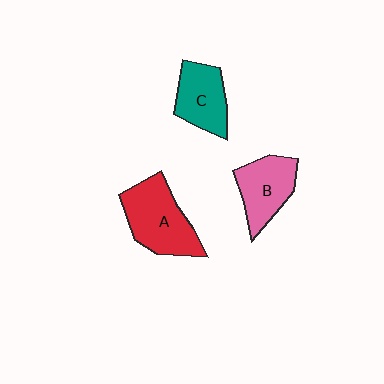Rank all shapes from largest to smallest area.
From largest to smallest: A (red), B (pink), C (teal).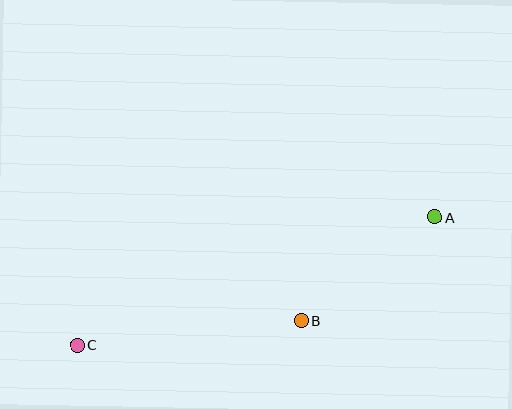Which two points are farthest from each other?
Points A and C are farthest from each other.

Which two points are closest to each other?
Points A and B are closest to each other.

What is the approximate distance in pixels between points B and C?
The distance between B and C is approximately 225 pixels.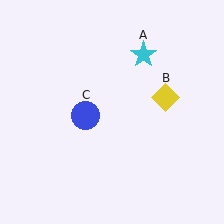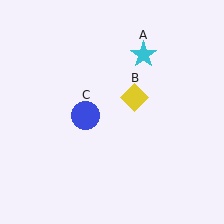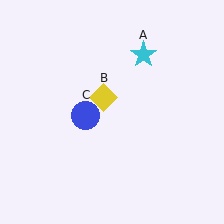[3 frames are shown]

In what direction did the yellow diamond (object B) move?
The yellow diamond (object B) moved left.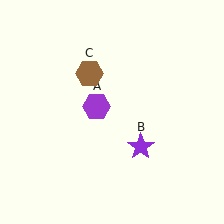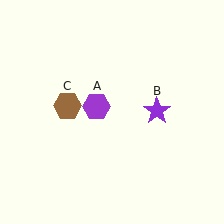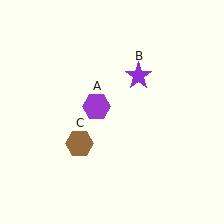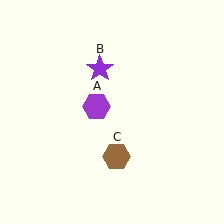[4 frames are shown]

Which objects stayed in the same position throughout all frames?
Purple hexagon (object A) remained stationary.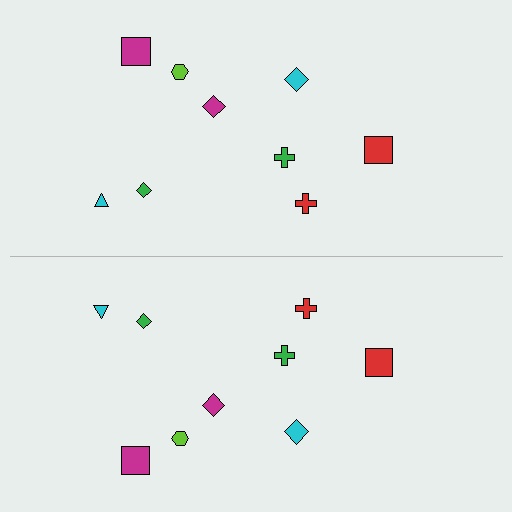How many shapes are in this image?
There are 18 shapes in this image.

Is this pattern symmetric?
Yes, this pattern has bilateral (reflection) symmetry.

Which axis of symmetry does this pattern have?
The pattern has a horizontal axis of symmetry running through the center of the image.